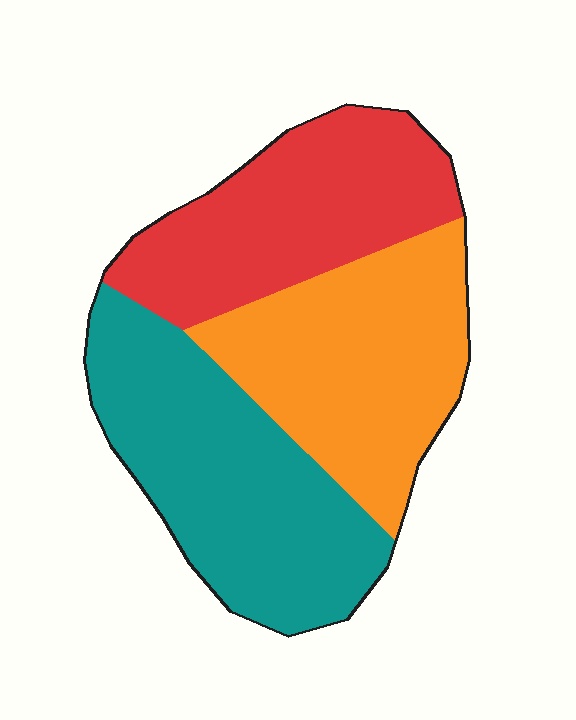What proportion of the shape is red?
Red takes up about one third (1/3) of the shape.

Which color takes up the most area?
Teal, at roughly 35%.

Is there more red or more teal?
Teal.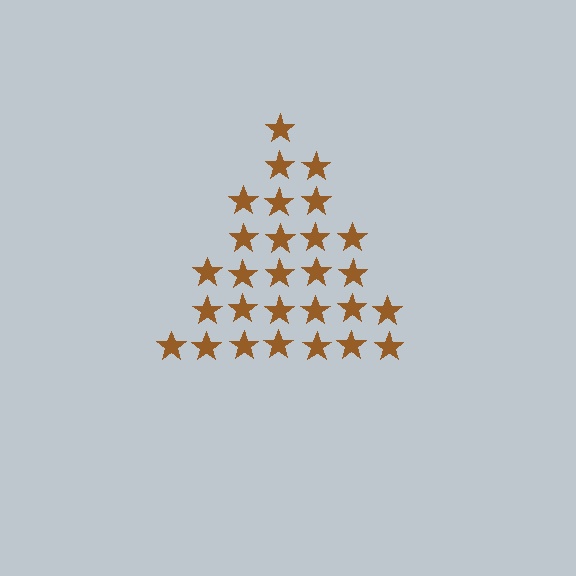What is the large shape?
The large shape is a triangle.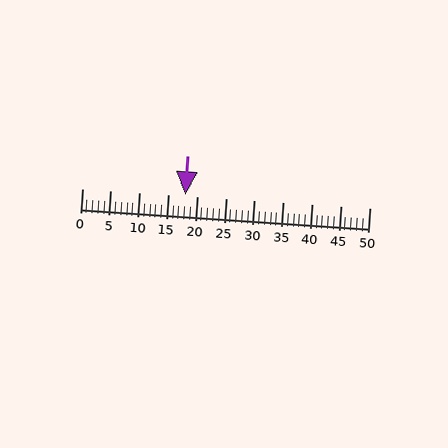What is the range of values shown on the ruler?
The ruler shows values from 0 to 50.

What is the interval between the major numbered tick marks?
The major tick marks are spaced 5 units apart.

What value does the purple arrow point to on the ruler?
The purple arrow points to approximately 18.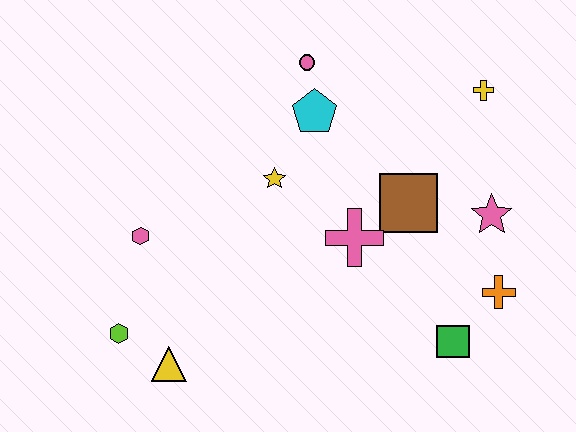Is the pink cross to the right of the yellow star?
Yes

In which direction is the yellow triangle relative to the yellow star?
The yellow triangle is below the yellow star.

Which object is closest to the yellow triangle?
The lime hexagon is closest to the yellow triangle.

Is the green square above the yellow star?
No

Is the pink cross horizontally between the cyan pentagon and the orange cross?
Yes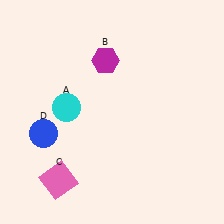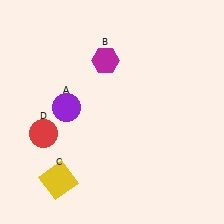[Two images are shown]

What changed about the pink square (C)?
In Image 1, C is pink. In Image 2, it changed to yellow.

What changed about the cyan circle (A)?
In Image 1, A is cyan. In Image 2, it changed to purple.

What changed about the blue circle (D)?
In Image 1, D is blue. In Image 2, it changed to red.